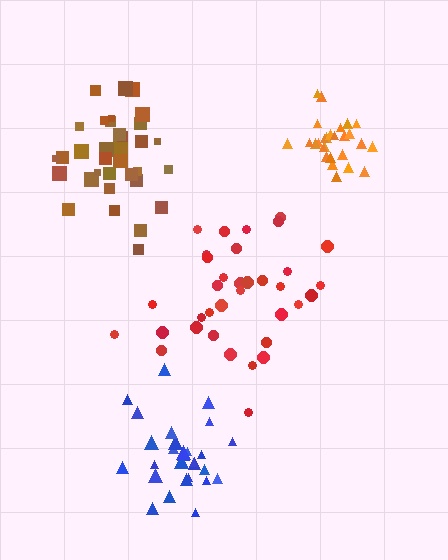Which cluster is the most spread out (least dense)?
Red.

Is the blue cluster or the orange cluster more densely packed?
Orange.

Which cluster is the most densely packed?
Orange.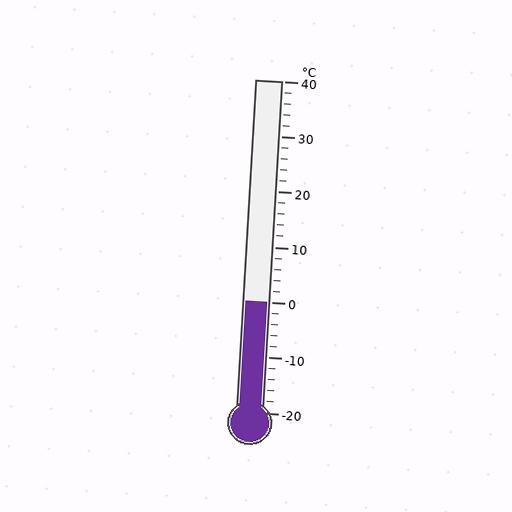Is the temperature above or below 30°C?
The temperature is below 30°C.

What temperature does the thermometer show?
The thermometer shows approximately 0°C.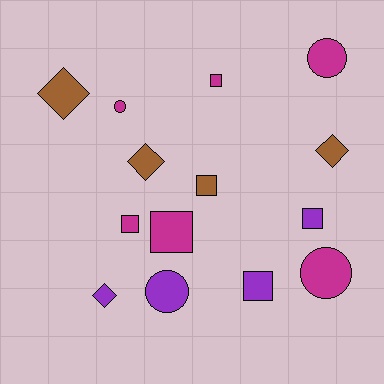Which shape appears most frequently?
Square, with 6 objects.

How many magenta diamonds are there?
There are no magenta diamonds.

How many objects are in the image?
There are 14 objects.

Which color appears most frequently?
Magenta, with 6 objects.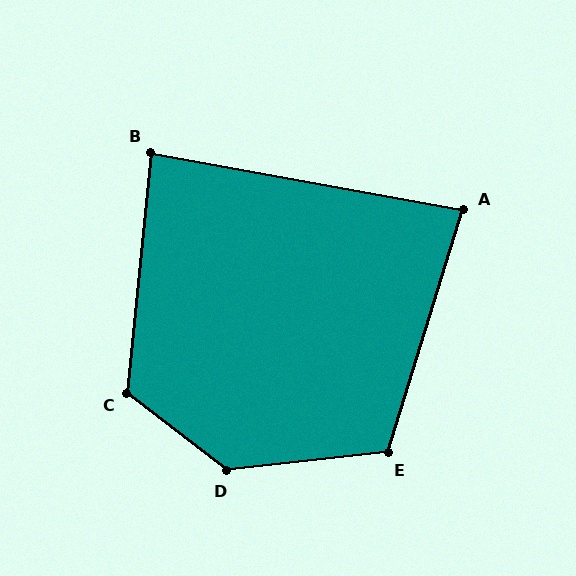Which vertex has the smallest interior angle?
A, at approximately 83 degrees.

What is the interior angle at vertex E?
Approximately 114 degrees (obtuse).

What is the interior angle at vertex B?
Approximately 85 degrees (approximately right).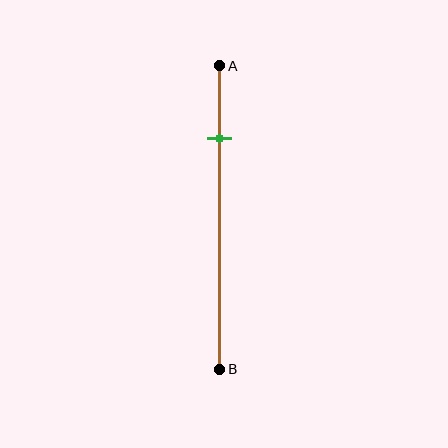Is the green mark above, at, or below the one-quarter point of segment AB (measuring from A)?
The green mark is approximately at the one-quarter point of segment AB.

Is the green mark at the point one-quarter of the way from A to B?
Yes, the mark is approximately at the one-quarter point.